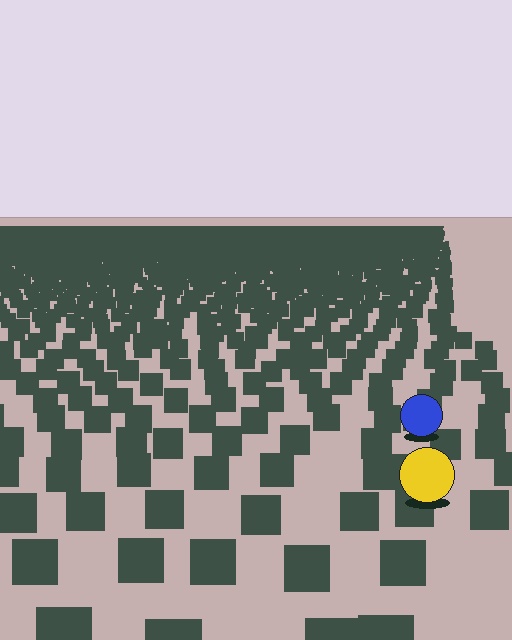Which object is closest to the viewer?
The yellow circle is closest. The texture marks near it are larger and more spread out.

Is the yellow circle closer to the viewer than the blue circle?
Yes. The yellow circle is closer — you can tell from the texture gradient: the ground texture is coarser near it.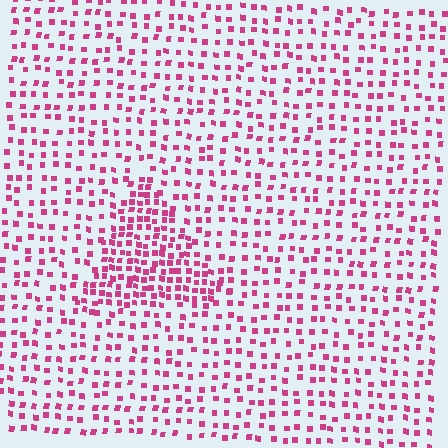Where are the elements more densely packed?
The elements are more densely packed inside the triangle boundary.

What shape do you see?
I see a triangle.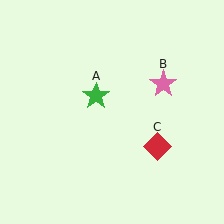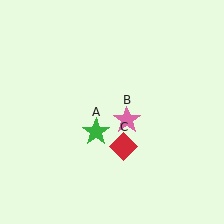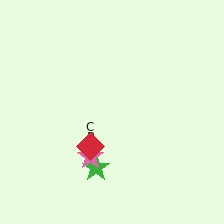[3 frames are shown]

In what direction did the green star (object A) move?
The green star (object A) moved down.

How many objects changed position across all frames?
3 objects changed position: green star (object A), pink star (object B), red diamond (object C).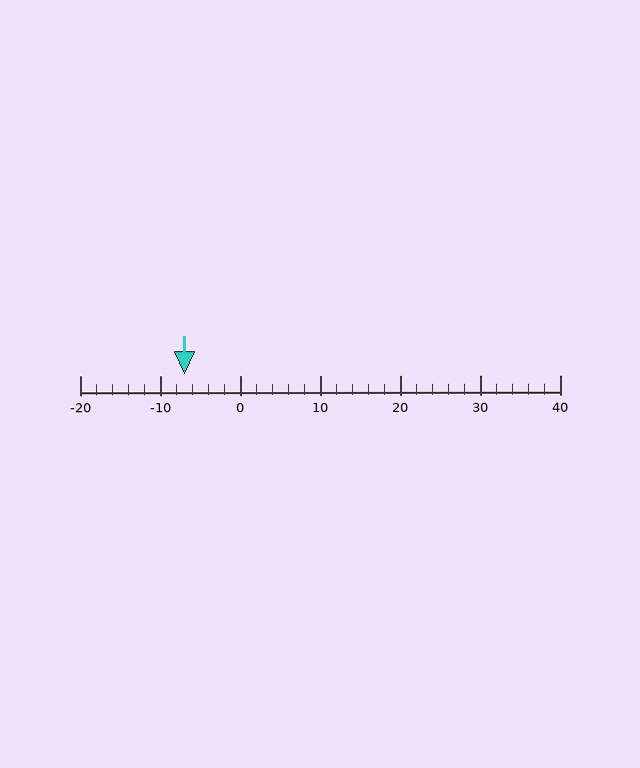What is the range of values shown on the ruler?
The ruler shows values from -20 to 40.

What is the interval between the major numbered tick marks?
The major tick marks are spaced 10 units apart.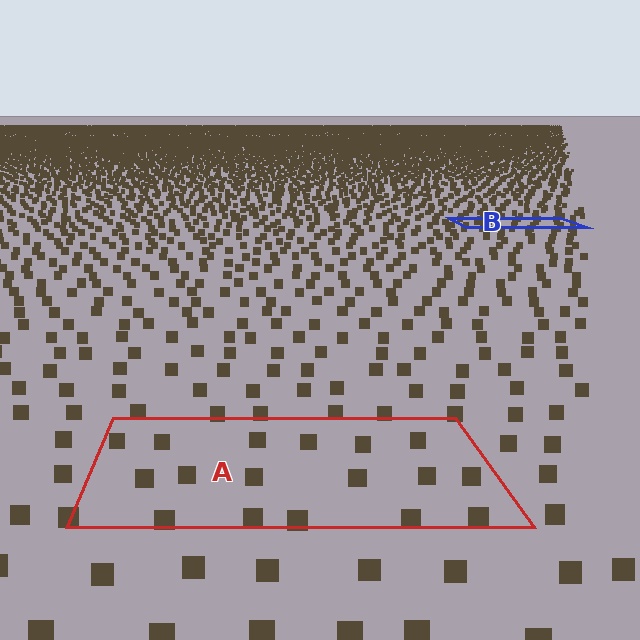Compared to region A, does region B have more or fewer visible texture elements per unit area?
Region B has more texture elements per unit area — they are packed more densely because it is farther away.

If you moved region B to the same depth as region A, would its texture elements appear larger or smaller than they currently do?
They would appear larger. At a closer depth, the same texture elements are projected at a bigger on-screen size.